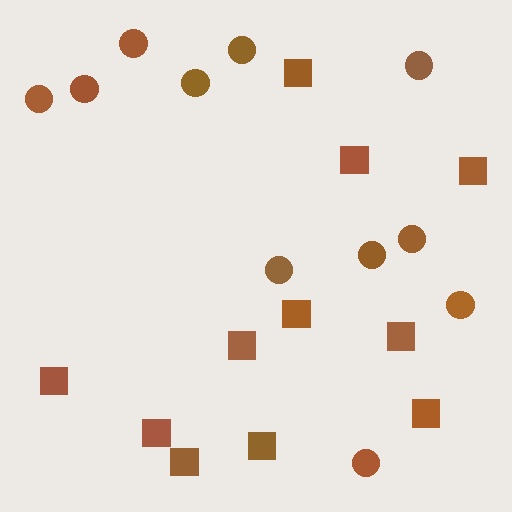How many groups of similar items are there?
There are 2 groups: one group of squares (11) and one group of circles (11).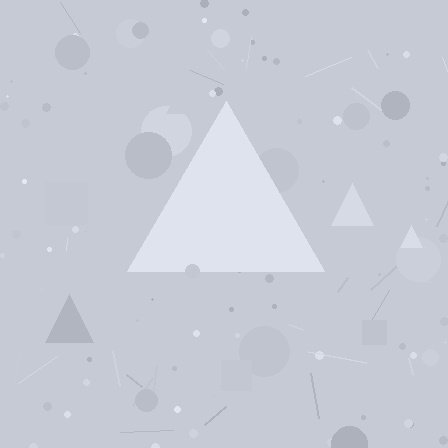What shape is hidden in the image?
A triangle is hidden in the image.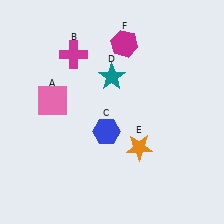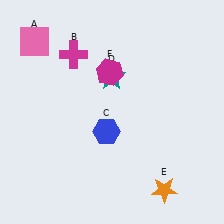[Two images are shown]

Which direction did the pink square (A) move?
The pink square (A) moved up.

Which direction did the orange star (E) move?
The orange star (E) moved down.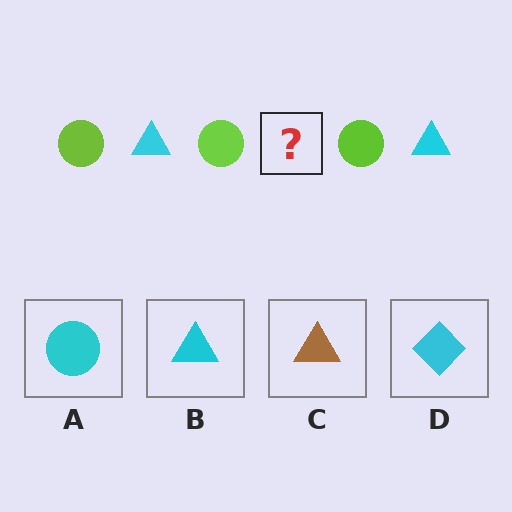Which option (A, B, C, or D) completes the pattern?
B.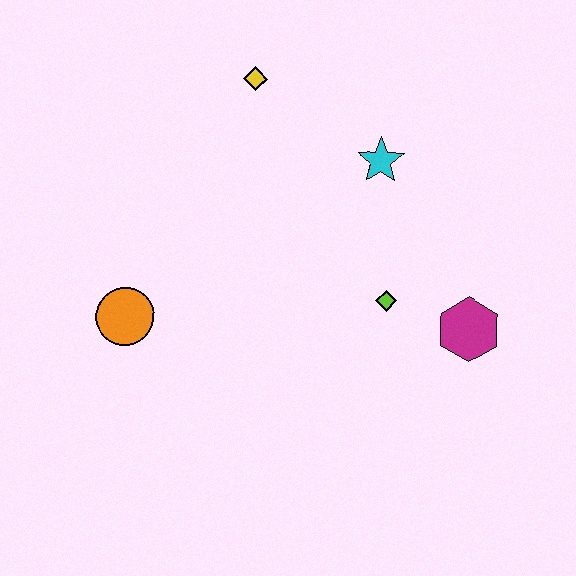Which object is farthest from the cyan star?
The orange circle is farthest from the cyan star.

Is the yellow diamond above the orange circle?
Yes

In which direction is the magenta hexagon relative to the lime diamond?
The magenta hexagon is to the right of the lime diamond.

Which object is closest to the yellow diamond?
The cyan star is closest to the yellow diamond.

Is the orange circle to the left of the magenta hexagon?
Yes